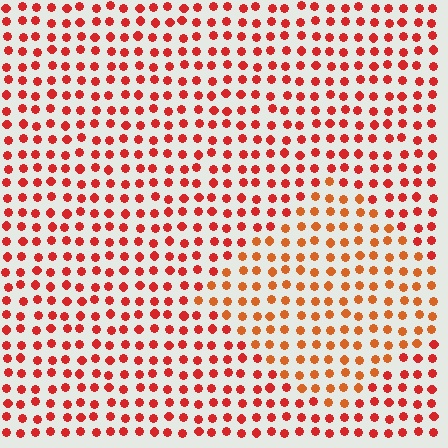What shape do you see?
I see a diamond.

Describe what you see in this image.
The image is filled with small red elements in a uniform arrangement. A diamond-shaped region is visible where the elements are tinted to a slightly different hue, forming a subtle color boundary.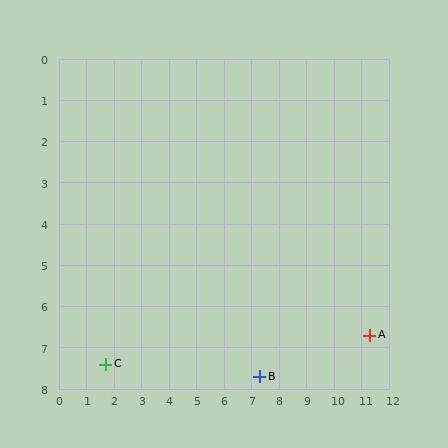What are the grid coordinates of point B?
Point B is at approximately (7.3, 7.7).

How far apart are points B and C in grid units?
Points B and C are about 5.6 grid units apart.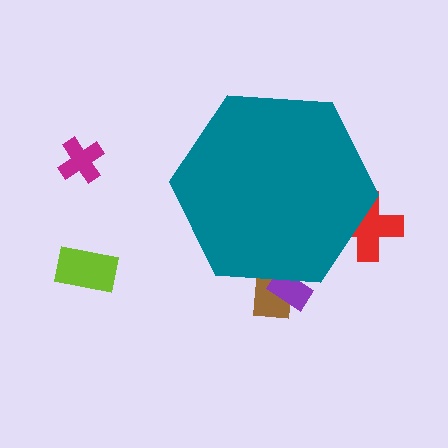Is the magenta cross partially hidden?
No, the magenta cross is fully visible.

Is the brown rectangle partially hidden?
Yes, the brown rectangle is partially hidden behind the teal hexagon.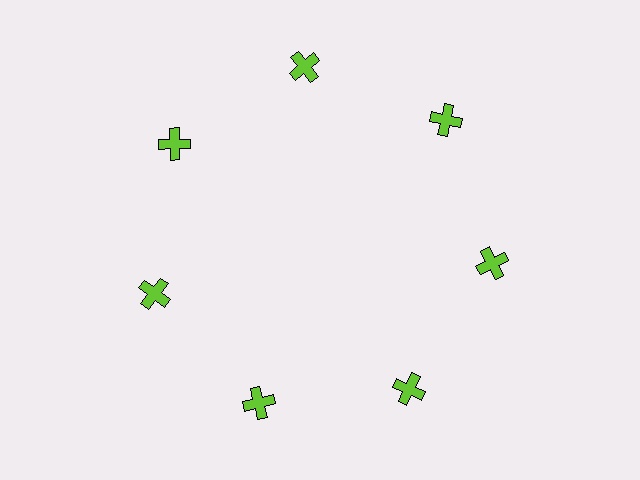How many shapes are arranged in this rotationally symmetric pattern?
There are 7 shapes, arranged in 7 groups of 1.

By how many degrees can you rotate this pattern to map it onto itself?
The pattern maps onto itself every 51 degrees of rotation.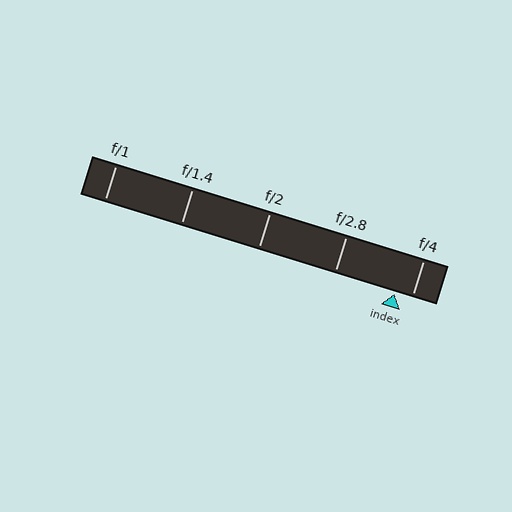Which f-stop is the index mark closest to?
The index mark is closest to f/4.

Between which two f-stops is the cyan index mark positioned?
The index mark is between f/2.8 and f/4.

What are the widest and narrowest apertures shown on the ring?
The widest aperture shown is f/1 and the narrowest is f/4.